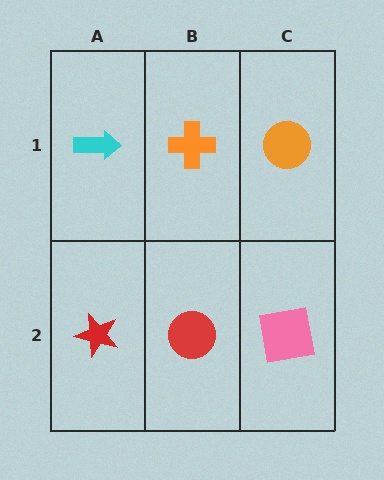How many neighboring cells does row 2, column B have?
3.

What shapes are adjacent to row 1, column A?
A red star (row 2, column A), an orange cross (row 1, column B).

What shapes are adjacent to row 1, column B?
A red circle (row 2, column B), a cyan arrow (row 1, column A), an orange circle (row 1, column C).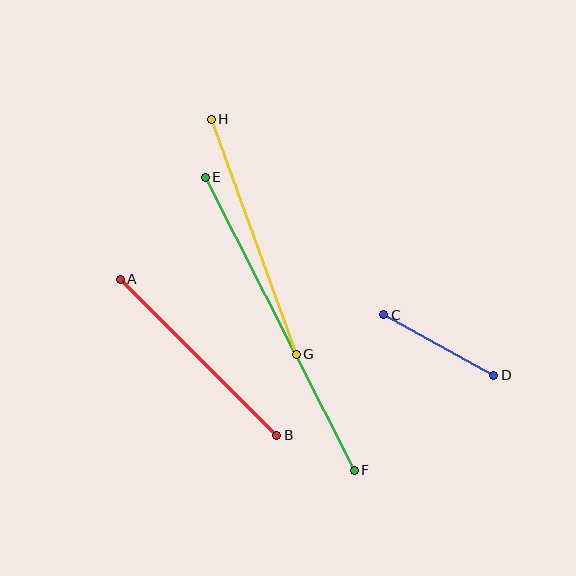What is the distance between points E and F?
The distance is approximately 329 pixels.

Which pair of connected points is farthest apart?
Points E and F are farthest apart.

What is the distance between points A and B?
The distance is approximately 221 pixels.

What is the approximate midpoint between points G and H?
The midpoint is at approximately (254, 237) pixels.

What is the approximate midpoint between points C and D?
The midpoint is at approximately (439, 345) pixels.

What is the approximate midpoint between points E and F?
The midpoint is at approximately (280, 324) pixels.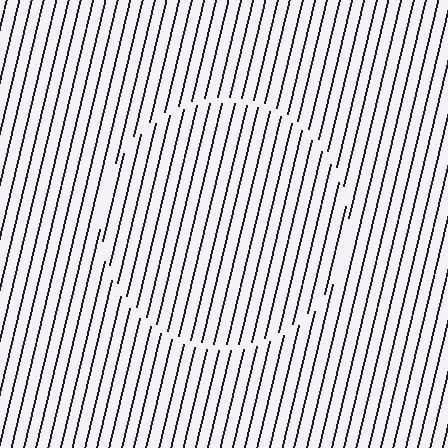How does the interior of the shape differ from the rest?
The interior of the shape contains the same grating, shifted by half a period — the contour is defined by the phase discontinuity where line-ends from the inner and outer gratings abut.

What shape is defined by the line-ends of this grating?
An illusory circle. The interior of the shape contains the same grating, shifted by half a period — the contour is defined by the phase discontinuity where line-ends from the inner and outer gratings abut.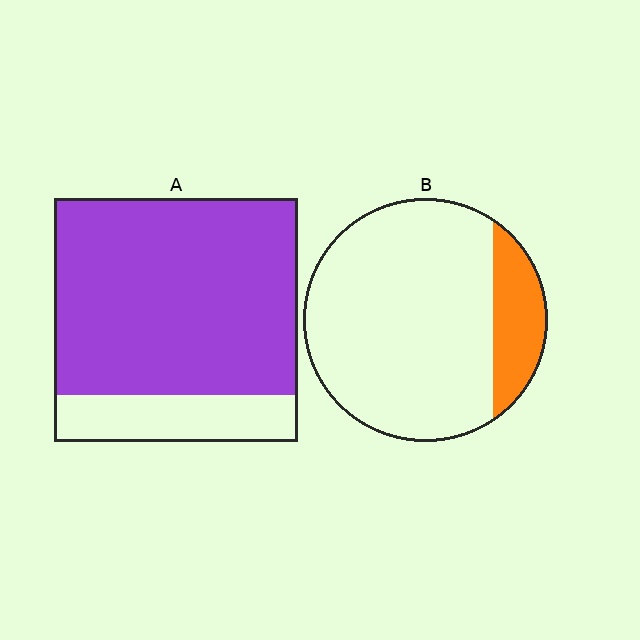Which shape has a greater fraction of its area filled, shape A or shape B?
Shape A.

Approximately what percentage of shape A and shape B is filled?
A is approximately 80% and B is approximately 15%.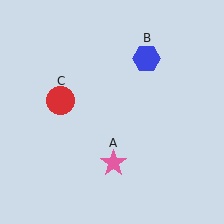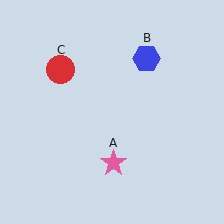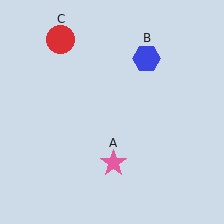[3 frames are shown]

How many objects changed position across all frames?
1 object changed position: red circle (object C).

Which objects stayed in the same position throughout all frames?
Pink star (object A) and blue hexagon (object B) remained stationary.